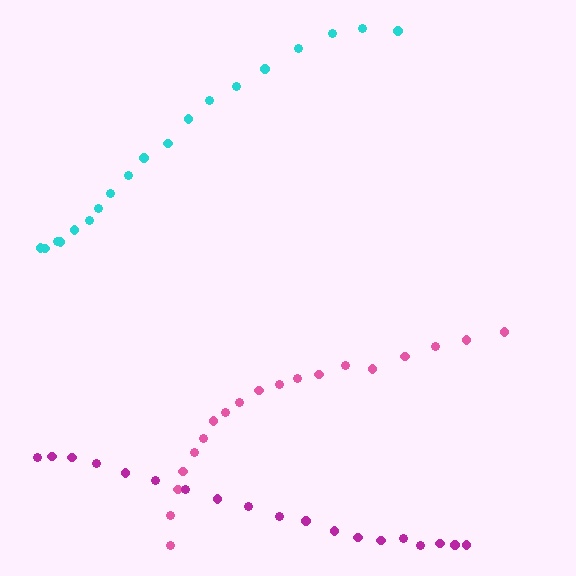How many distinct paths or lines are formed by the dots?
There are 3 distinct paths.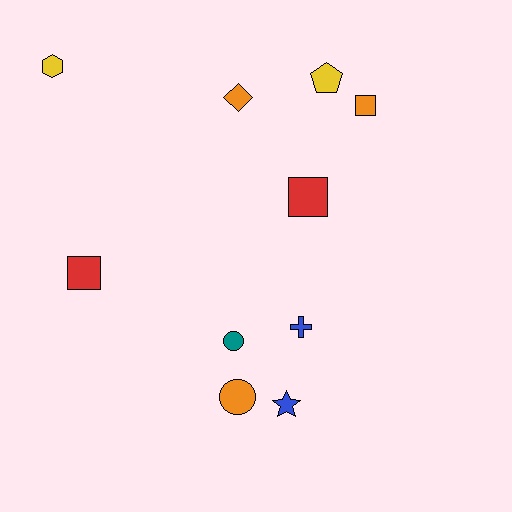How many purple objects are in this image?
There are no purple objects.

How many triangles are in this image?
There are no triangles.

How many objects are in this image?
There are 10 objects.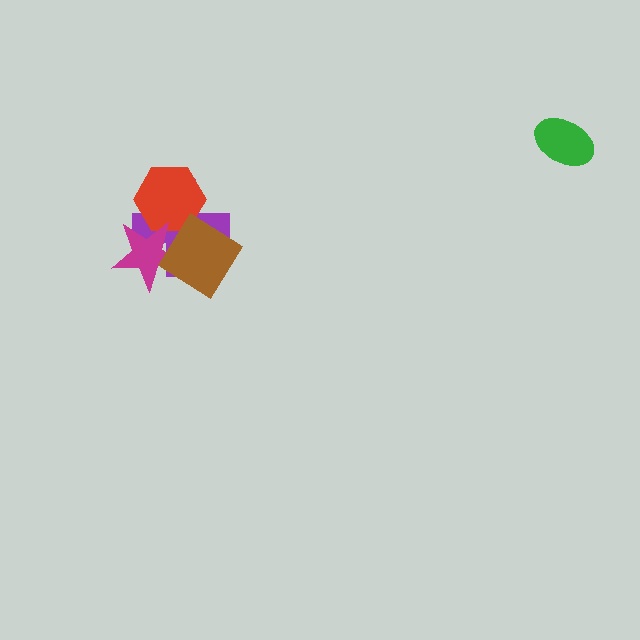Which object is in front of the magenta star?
The brown diamond is in front of the magenta star.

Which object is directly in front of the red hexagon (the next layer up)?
The magenta star is directly in front of the red hexagon.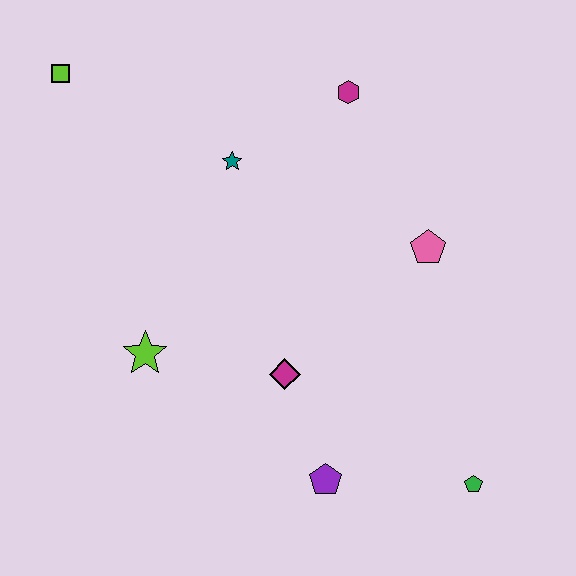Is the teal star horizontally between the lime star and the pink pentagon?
Yes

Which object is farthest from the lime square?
The green pentagon is farthest from the lime square.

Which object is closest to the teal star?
The magenta hexagon is closest to the teal star.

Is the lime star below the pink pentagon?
Yes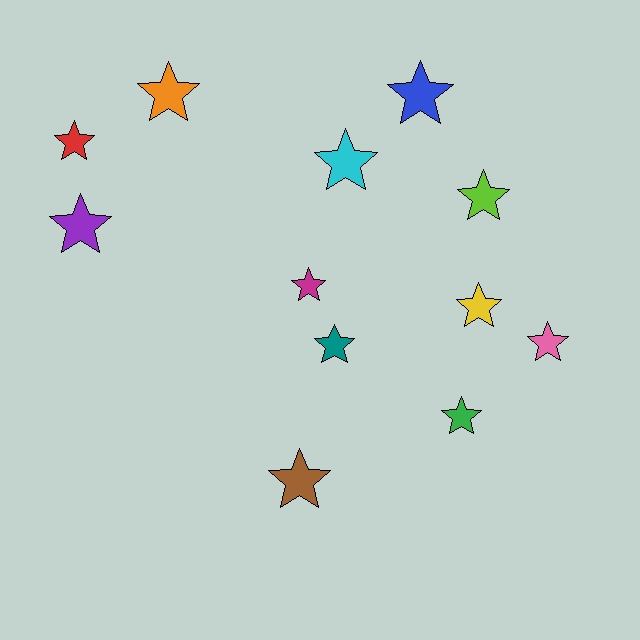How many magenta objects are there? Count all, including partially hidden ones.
There is 1 magenta object.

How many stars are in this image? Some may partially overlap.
There are 12 stars.